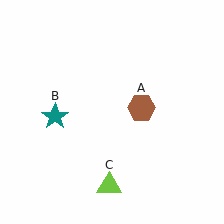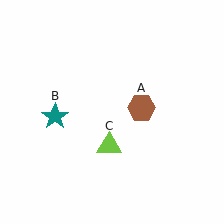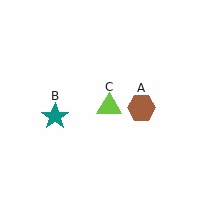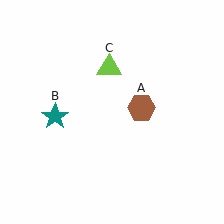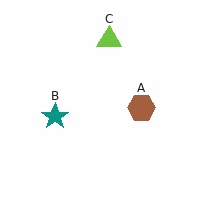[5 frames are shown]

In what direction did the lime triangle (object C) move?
The lime triangle (object C) moved up.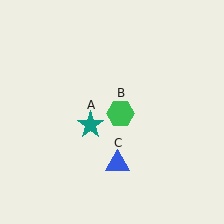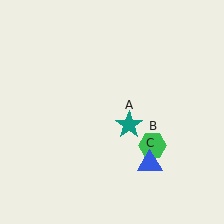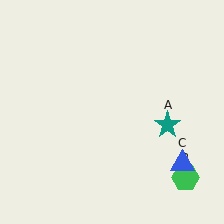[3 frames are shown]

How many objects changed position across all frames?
3 objects changed position: teal star (object A), green hexagon (object B), blue triangle (object C).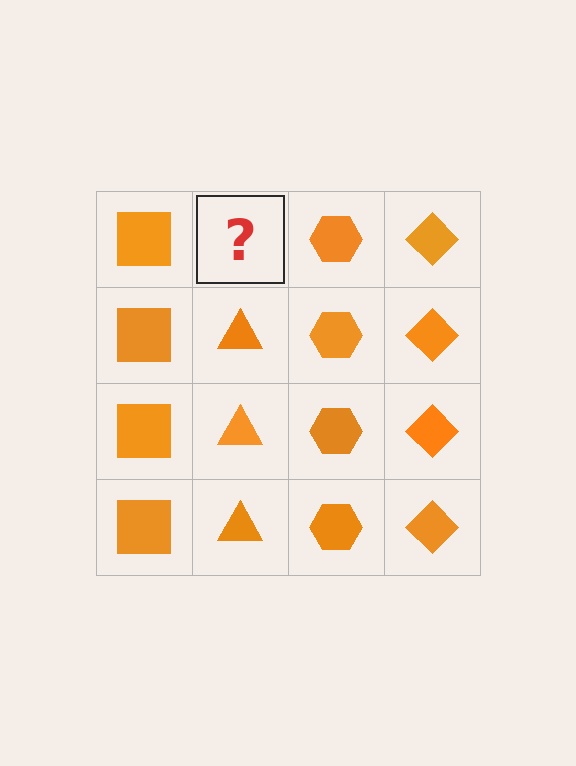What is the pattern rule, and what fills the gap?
The rule is that each column has a consistent shape. The gap should be filled with an orange triangle.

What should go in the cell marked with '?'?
The missing cell should contain an orange triangle.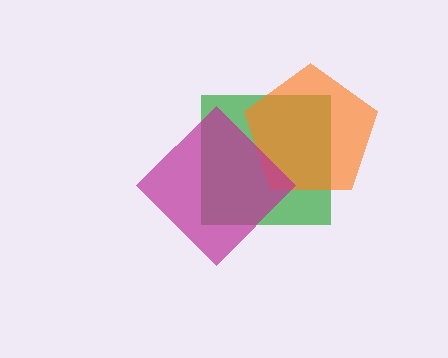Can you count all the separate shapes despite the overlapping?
Yes, there are 3 separate shapes.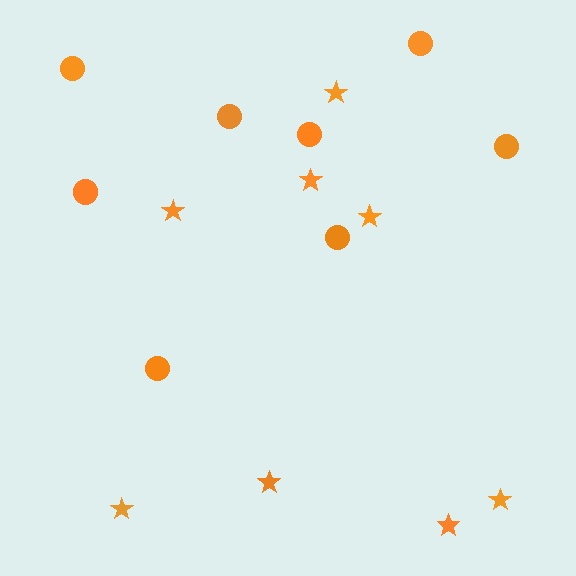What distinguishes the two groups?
There are 2 groups: one group of stars (8) and one group of circles (8).